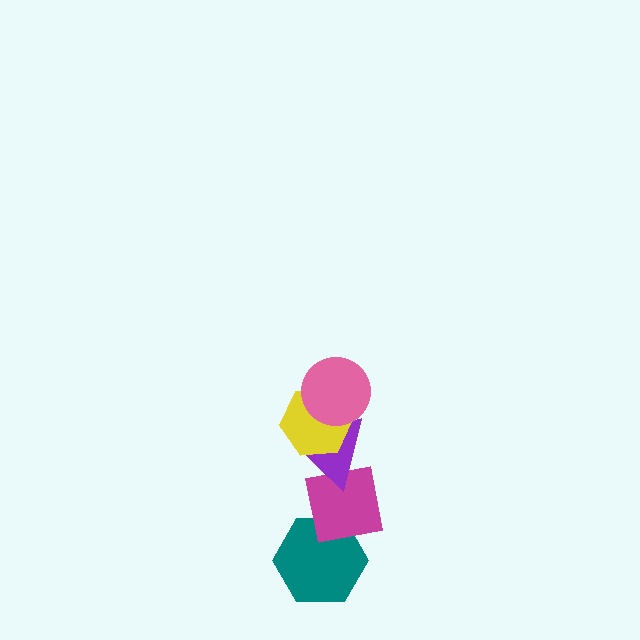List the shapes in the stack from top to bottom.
From top to bottom: the pink circle, the yellow hexagon, the purple triangle, the magenta square, the teal hexagon.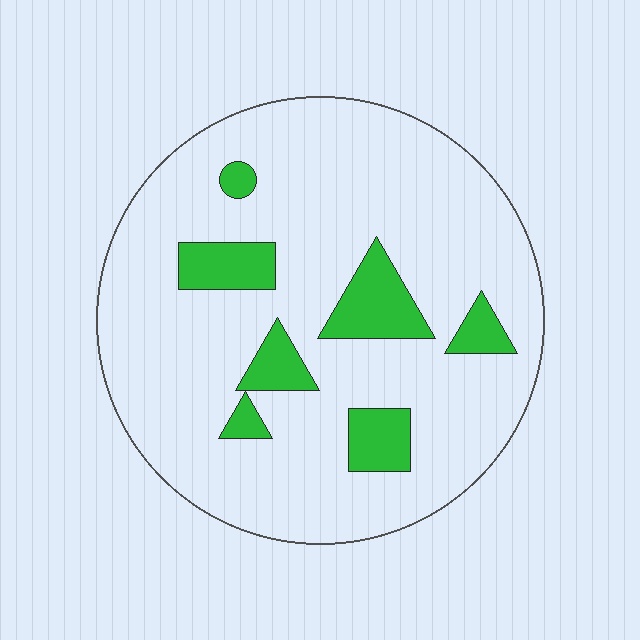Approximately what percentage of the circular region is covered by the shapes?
Approximately 15%.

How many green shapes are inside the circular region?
7.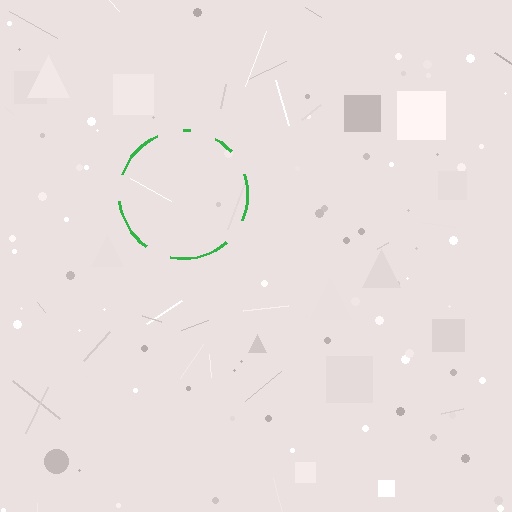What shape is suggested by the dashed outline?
The dashed outline suggests a circle.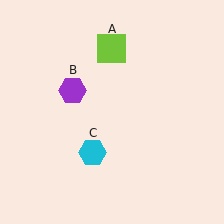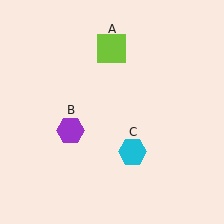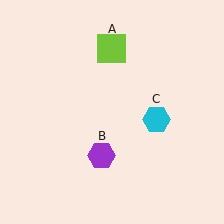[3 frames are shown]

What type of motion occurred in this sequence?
The purple hexagon (object B), cyan hexagon (object C) rotated counterclockwise around the center of the scene.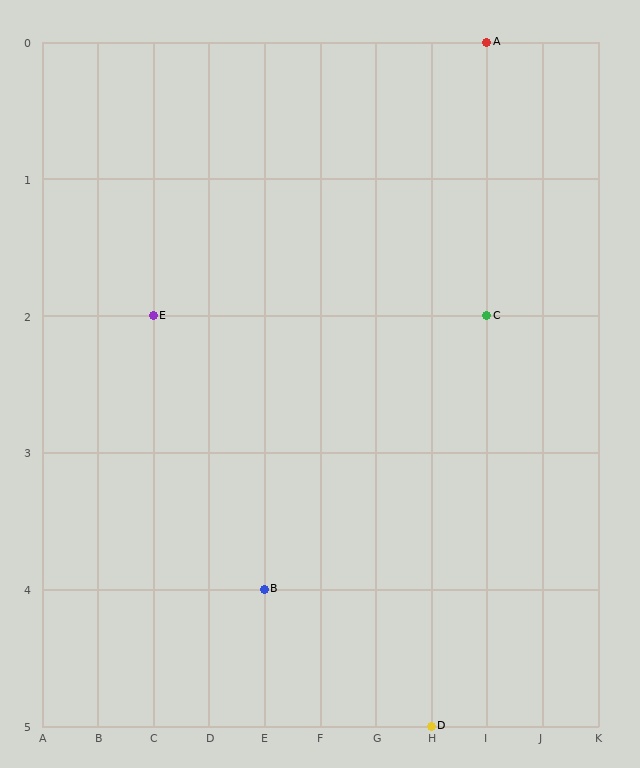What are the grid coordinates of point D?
Point D is at grid coordinates (H, 5).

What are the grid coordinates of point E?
Point E is at grid coordinates (C, 2).